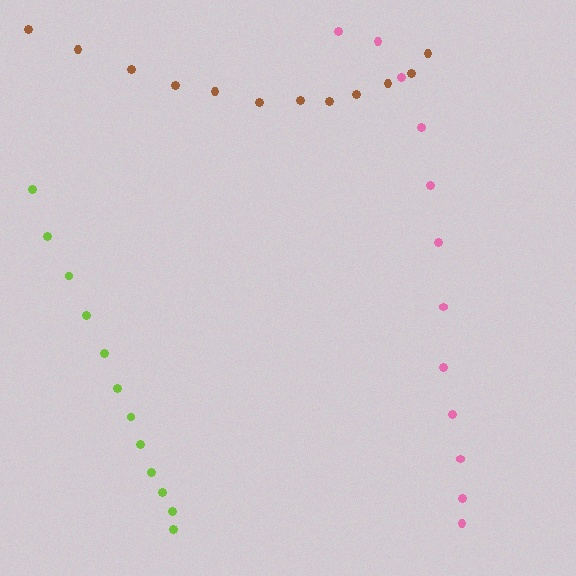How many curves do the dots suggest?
There are 3 distinct paths.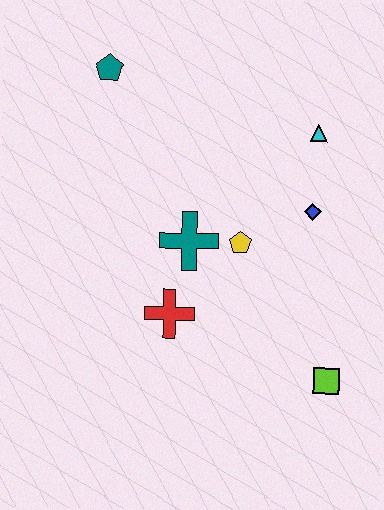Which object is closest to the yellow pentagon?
The teal cross is closest to the yellow pentagon.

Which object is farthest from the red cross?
The teal pentagon is farthest from the red cross.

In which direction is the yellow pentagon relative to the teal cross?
The yellow pentagon is to the right of the teal cross.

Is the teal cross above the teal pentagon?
No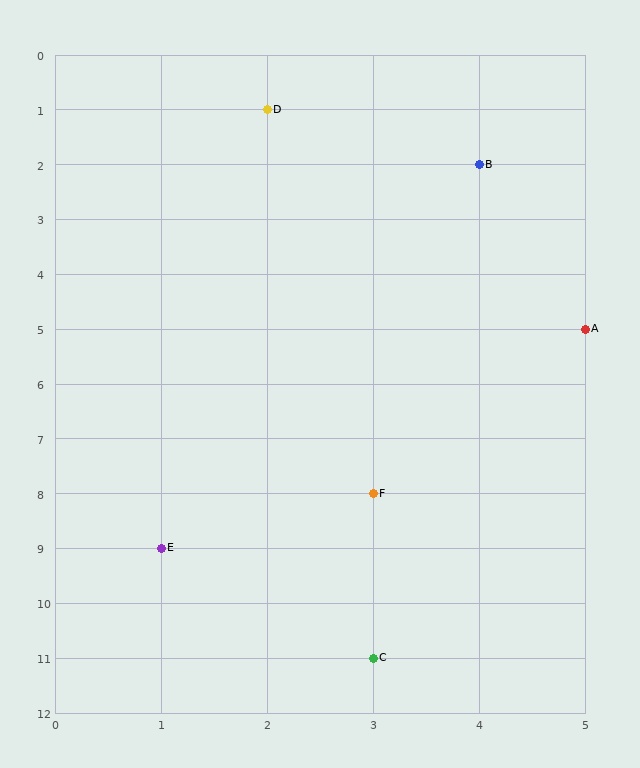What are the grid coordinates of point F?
Point F is at grid coordinates (3, 8).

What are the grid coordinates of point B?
Point B is at grid coordinates (4, 2).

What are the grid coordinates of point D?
Point D is at grid coordinates (2, 1).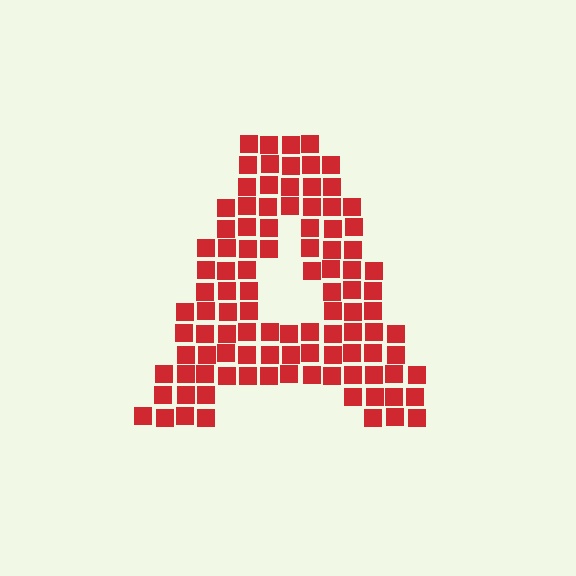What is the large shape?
The large shape is the letter A.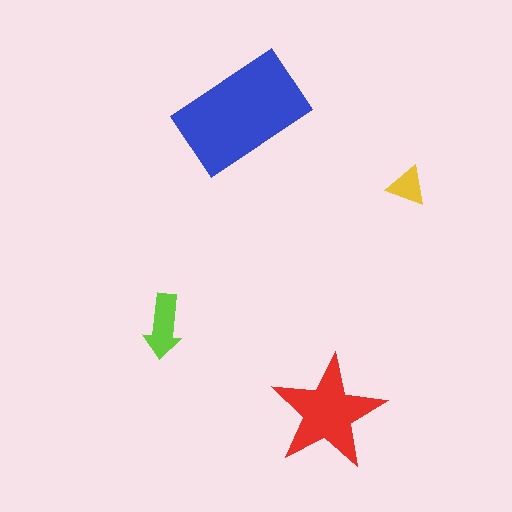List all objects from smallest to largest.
The yellow triangle, the lime arrow, the red star, the blue rectangle.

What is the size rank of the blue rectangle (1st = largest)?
1st.